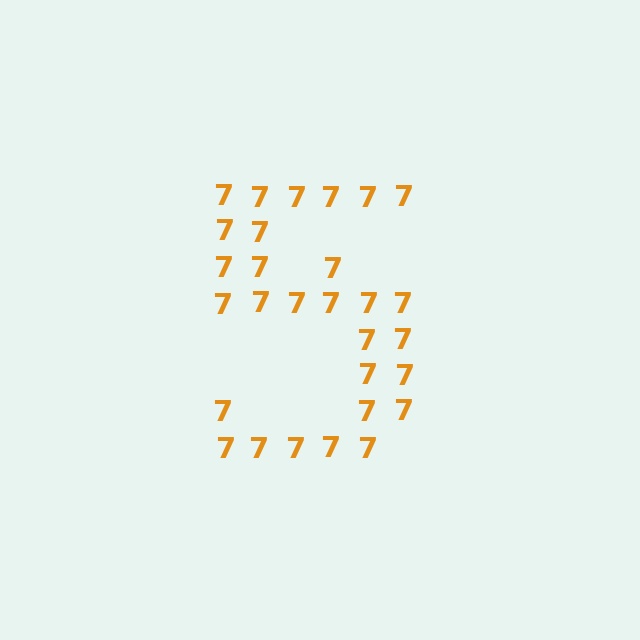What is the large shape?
The large shape is the digit 5.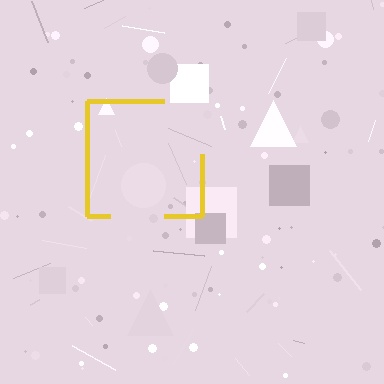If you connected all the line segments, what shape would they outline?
They would outline a square.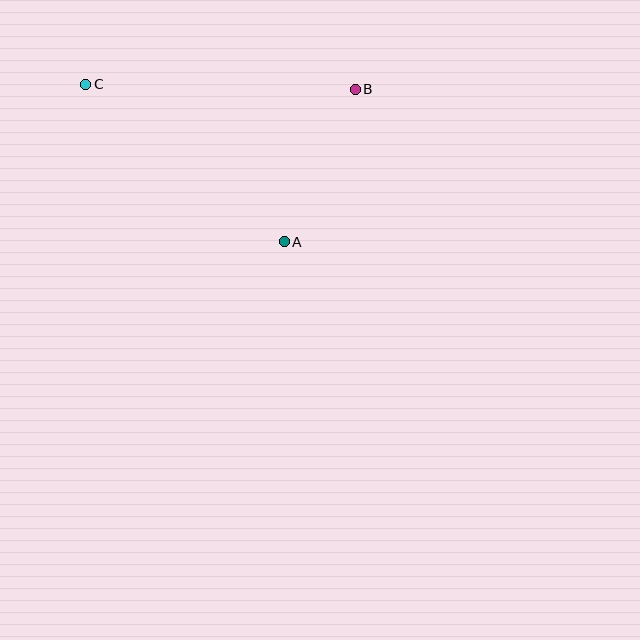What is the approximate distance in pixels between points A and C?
The distance between A and C is approximately 253 pixels.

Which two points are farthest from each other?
Points B and C are farthest from each other.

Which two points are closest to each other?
Points A and B are closest to each other.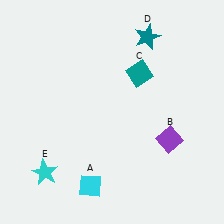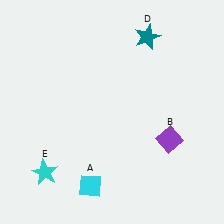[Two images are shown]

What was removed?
The teal diamond (C) was removed in Image 2.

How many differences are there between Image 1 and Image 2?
There is 1 difference between the two images.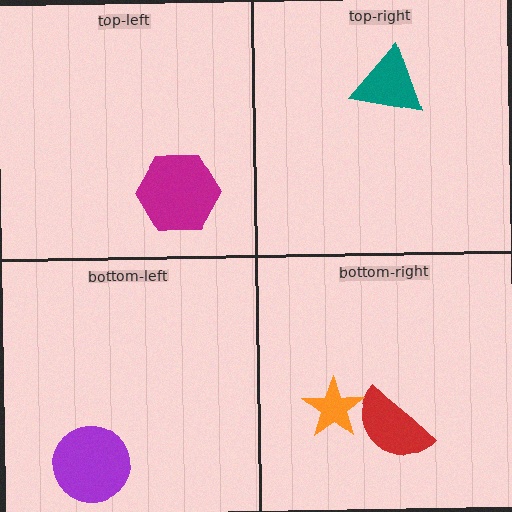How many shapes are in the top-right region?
1.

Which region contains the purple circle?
The bottom-left region.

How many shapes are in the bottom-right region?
2.